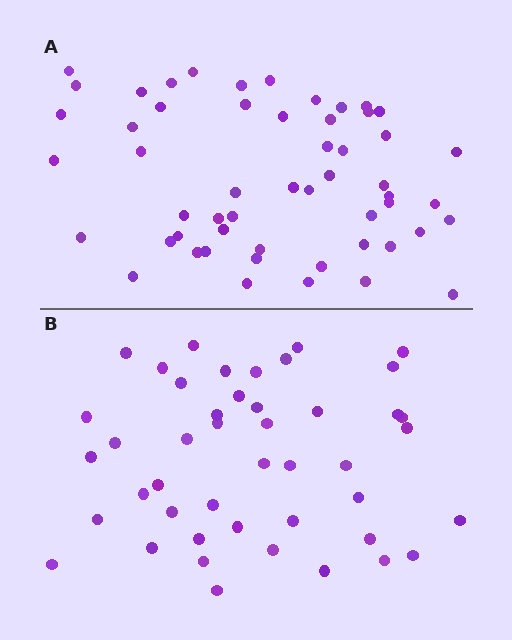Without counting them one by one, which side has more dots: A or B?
Region A (the top region) has more dots.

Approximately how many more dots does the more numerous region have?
Region A has roughly 8 or so more dots than region B.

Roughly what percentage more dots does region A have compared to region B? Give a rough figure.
About 20% more.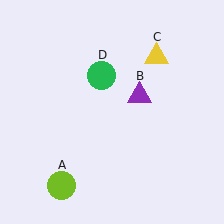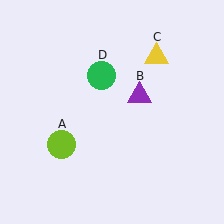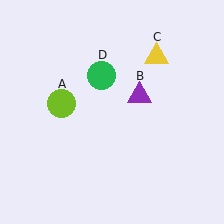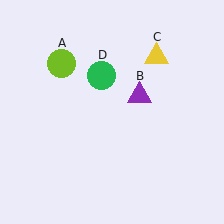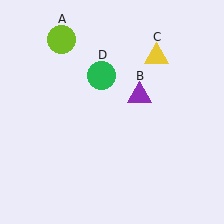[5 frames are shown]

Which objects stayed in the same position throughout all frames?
Purple triangle (object B) and yellow triangle (object C) and green circle (object D) remained stationary.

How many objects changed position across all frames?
1 object changed position: lime circle (object A).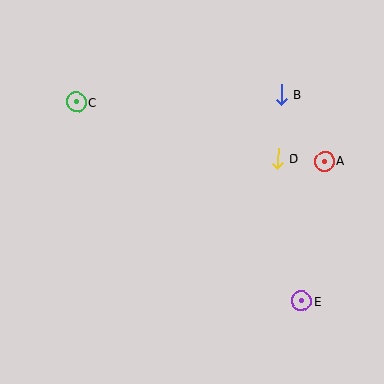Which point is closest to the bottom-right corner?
Point E is closest to the bottom-right corner.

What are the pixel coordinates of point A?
Point A is at (325, 161).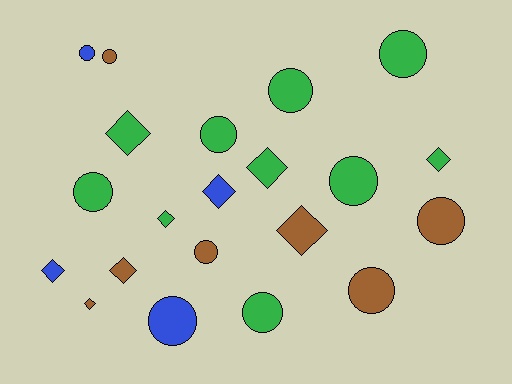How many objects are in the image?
There are 21 objects.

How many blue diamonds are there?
There are 2 blue diamonds.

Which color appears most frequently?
Green, with 10 objects.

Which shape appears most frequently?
Circle, with 12 objects.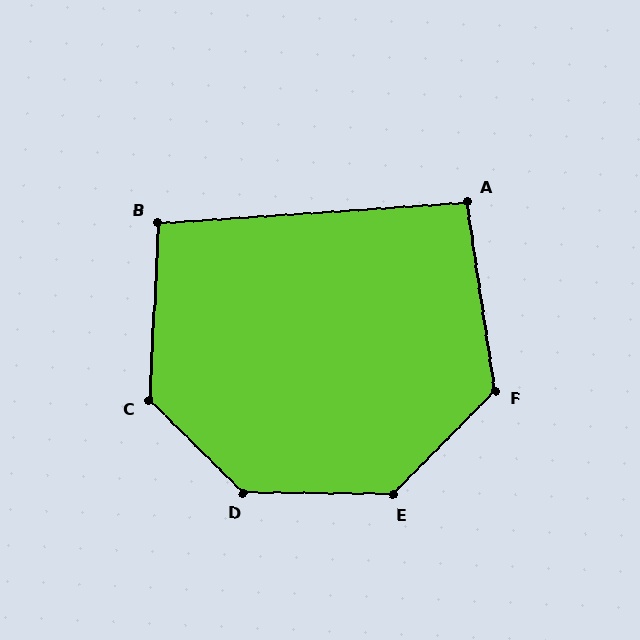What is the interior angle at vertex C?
Approximately 132 degrees (obtuse).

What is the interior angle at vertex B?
Approximately 97 degrees (obtuse).